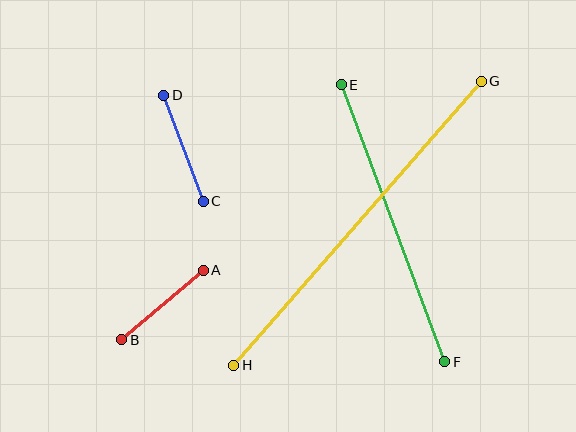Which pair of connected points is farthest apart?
Points G and H are farthest apart.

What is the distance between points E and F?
The distance is approximately 296 pixels.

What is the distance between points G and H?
The distance is approximately 376 pixels.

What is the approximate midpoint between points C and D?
The midpoint is at approximately (184, 148) pixels.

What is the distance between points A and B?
The distance is approximately 107 pixels.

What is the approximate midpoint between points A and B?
The midpoint is at approximately (162, 305) pixels.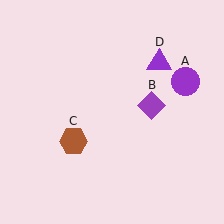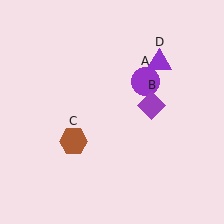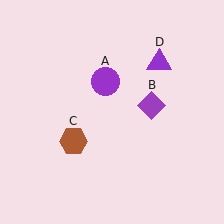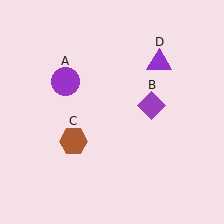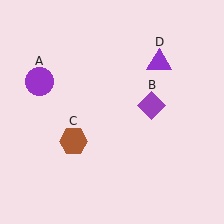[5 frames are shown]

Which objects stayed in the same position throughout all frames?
Purple diamond (object B) and brown hexagon (object C) and purple triangle (object D) remained stationary.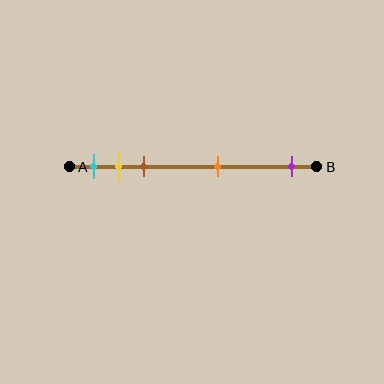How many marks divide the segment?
There are 5 marks dividing the segment.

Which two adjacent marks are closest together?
The yellow and brown marks are the closest adjacent pair.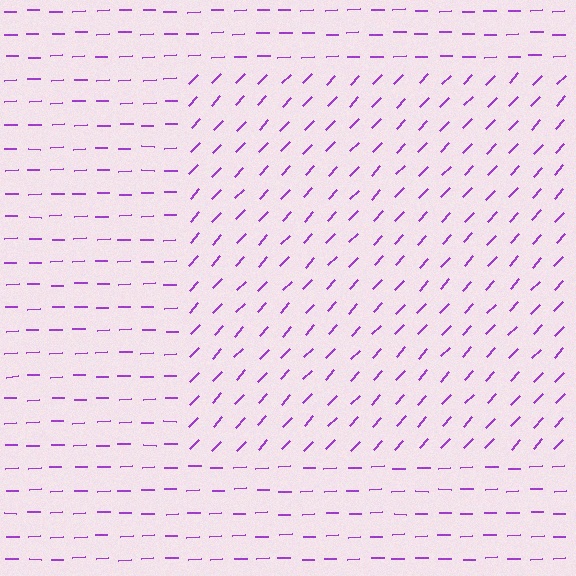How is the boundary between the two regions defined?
The boundary is defined purely by a change in line orientation (approximately 45 degrees difference). All lines are the same color and thickness.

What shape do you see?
I see a rectangle.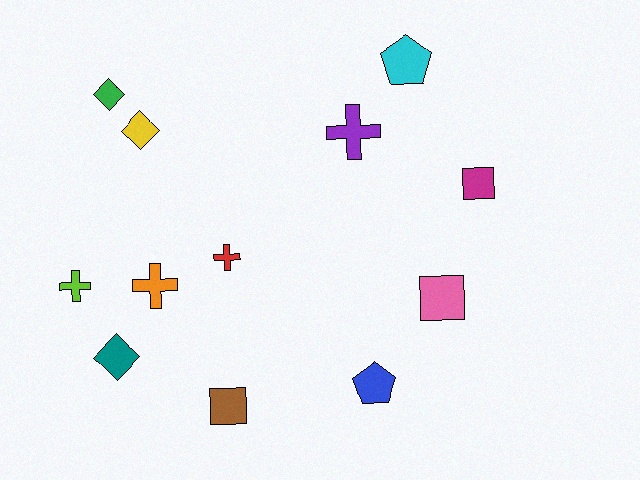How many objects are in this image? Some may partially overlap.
There are 12 objects.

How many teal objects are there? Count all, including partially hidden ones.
There is 1 teal object.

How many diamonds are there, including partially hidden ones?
There are 3 diamonds.